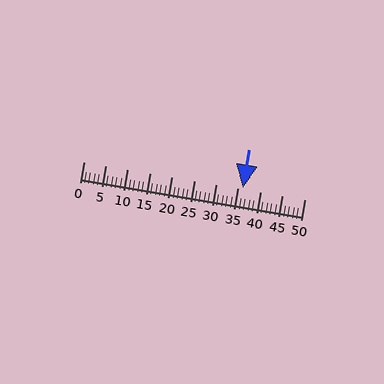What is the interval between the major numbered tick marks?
The major tick marks are spaced 5 units apart.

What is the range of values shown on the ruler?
The ruler shows values from 0 to 50.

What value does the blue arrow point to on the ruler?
The blue arrow points to approximately 36.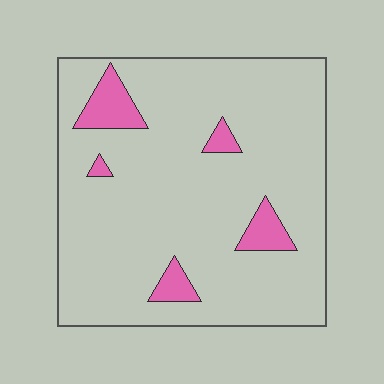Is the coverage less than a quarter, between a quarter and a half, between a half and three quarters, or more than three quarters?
Less than a quarter.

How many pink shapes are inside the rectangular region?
5.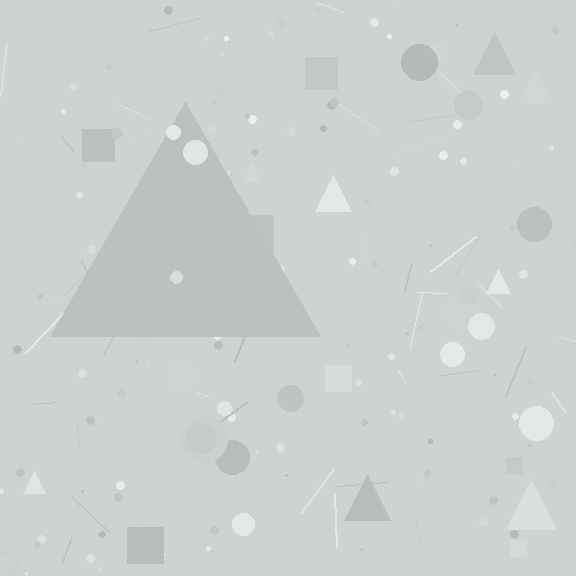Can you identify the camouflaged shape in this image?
The camouflaged shape is a triangle.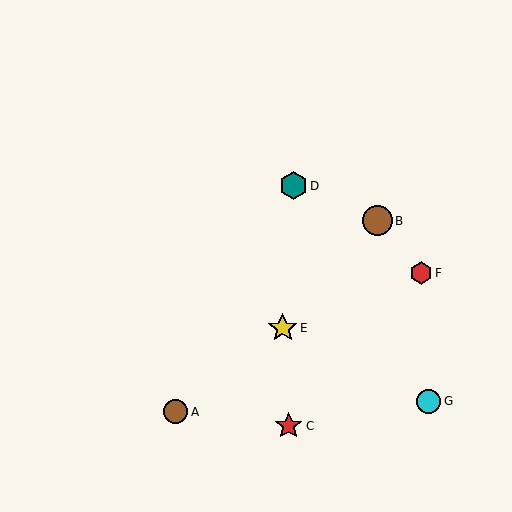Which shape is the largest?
The brown circle (labeled B) is the largest.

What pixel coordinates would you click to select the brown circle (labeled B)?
Click at (378, 221) to select the brown circle B.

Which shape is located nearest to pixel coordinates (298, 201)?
The teal hexagon (labeled D) at (294, 186) is nearest to that location.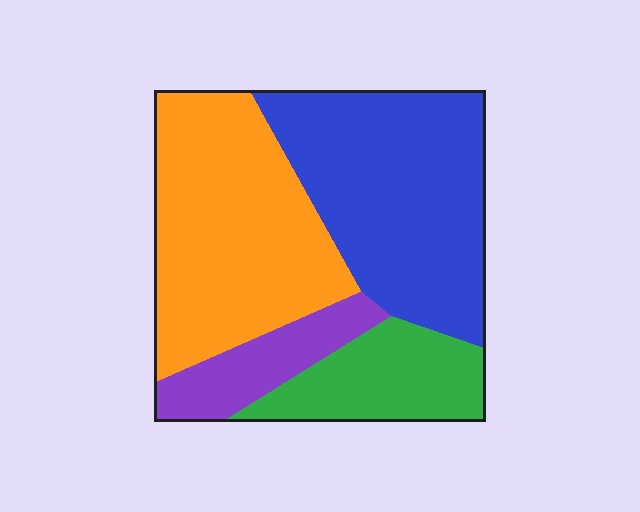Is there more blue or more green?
Blue.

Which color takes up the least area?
Purple, at roughly 10%.